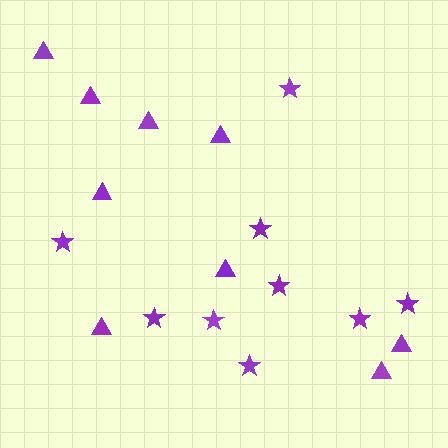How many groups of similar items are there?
There are 2 groups: one group of triangles (9) and one group of stars (9).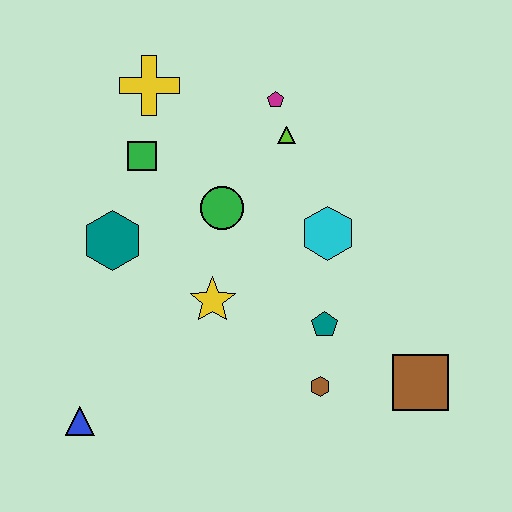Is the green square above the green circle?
Yes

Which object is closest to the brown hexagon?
The teal pentagon is closest to the brown hexagon.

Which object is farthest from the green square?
The brown square is farthest from the green square.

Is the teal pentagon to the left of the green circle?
No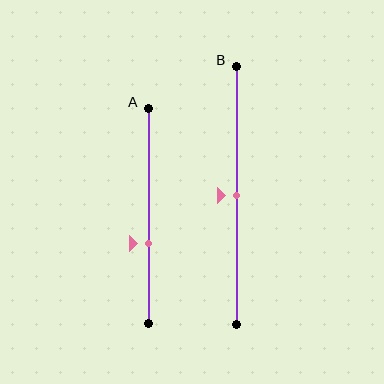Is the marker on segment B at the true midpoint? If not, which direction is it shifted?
Yes, the marker on segment B is at the true midpoint.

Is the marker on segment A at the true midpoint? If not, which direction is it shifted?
No, the marker on segment A is shifted downward by about 13% of the segment length.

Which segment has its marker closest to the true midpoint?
Segment B has its marker closest to the true midpoint.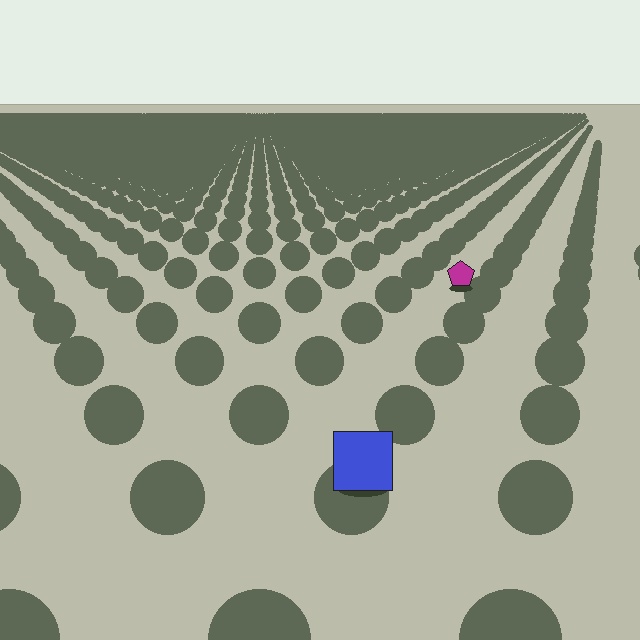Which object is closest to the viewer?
The blue square is closest. The texture marks near it are larger and more spread out.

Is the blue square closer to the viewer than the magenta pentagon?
Yes. The blue square is closer — you can tell from the texture gradient: the ground texture is coarser near it.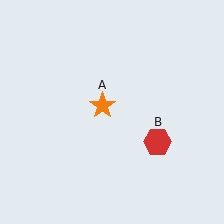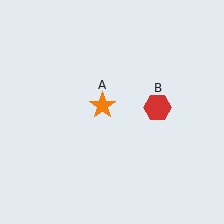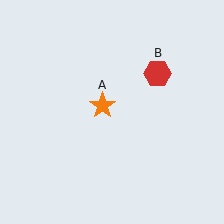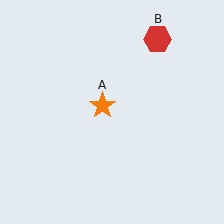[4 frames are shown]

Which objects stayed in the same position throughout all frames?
Orange star (object A) remained stationary.